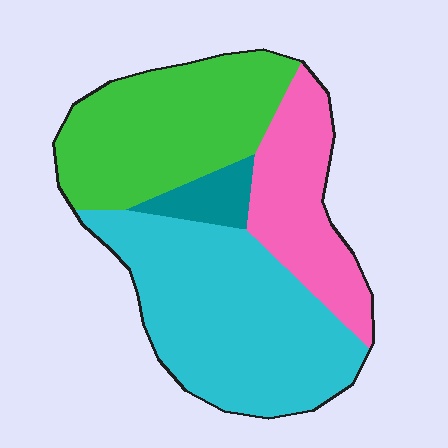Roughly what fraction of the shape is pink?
Pink takes up less than a quarter of the shape.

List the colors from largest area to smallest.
From largest to smallest: cyan, green, pink, teal.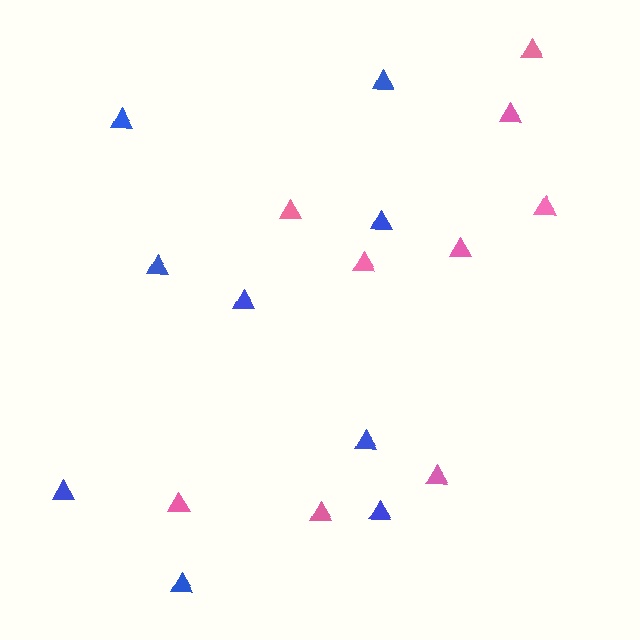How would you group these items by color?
There are 2 groups: one group of blue triangles (9) and one group of pink triangles (9).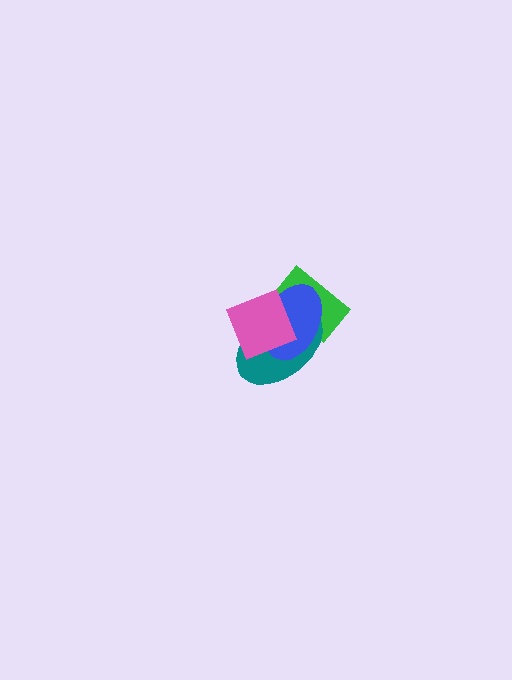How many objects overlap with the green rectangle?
3 objects overlap with the green rectangle.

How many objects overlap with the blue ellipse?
3 objects overlap with the blue ellipse.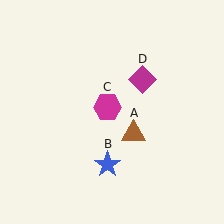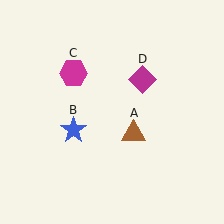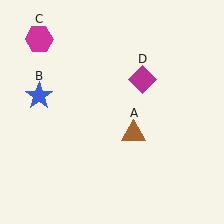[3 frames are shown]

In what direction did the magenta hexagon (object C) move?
The magenta hexagon (object C) moved up and to the left.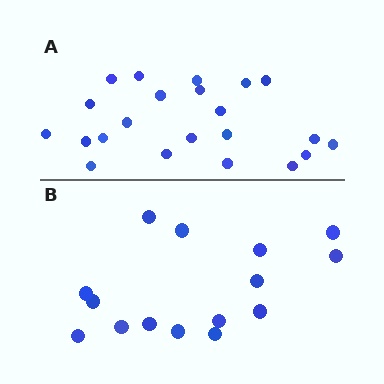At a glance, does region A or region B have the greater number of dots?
Region A (the top region) has more dots.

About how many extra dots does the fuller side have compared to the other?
Region A has roughly 8 or so more dots than region B.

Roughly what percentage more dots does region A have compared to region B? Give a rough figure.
About 45% more.